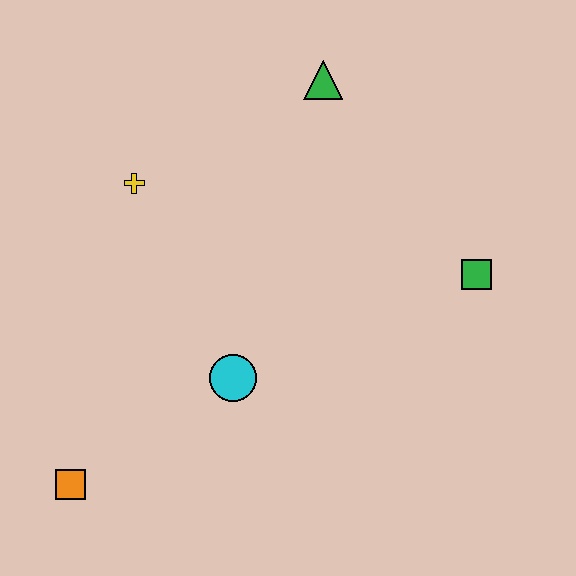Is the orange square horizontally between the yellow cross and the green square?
No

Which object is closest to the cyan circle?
The orange square is closest to the cyan circle.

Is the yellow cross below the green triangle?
Yes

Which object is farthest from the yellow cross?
The green square is farthest from the yellow cross.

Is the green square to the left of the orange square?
No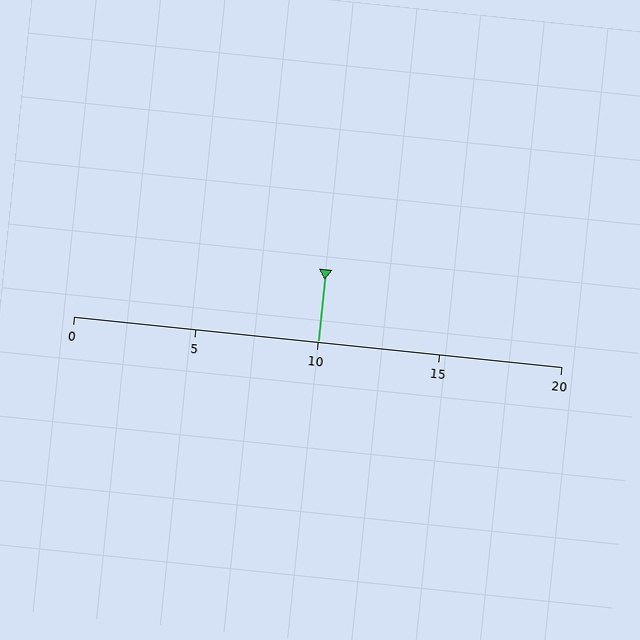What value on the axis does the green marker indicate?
The marker indicates approximately 10.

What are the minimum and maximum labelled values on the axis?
The axis runs from 0 to 20.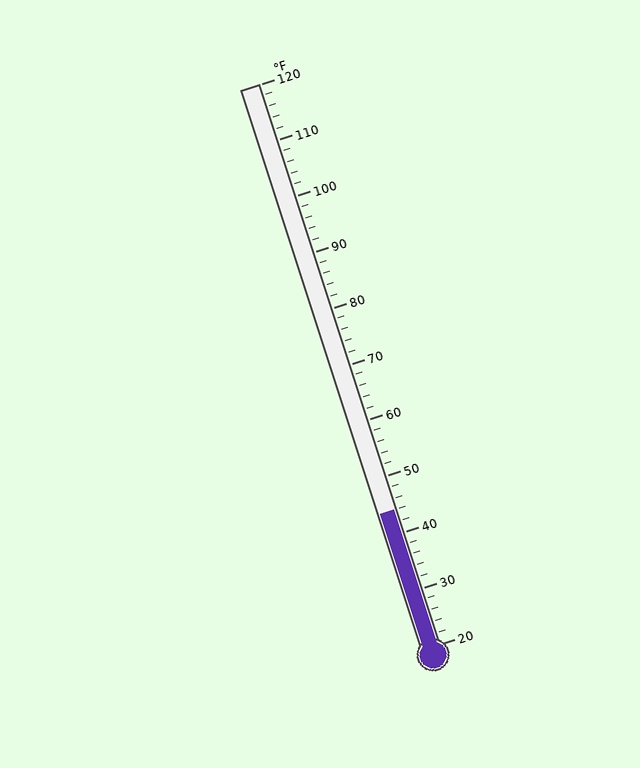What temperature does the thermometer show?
The thermometer shows approximately 44°F.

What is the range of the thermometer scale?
The thermometer scale ranges from 20°F to 120°F.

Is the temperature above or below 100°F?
The temperature is below 100°F.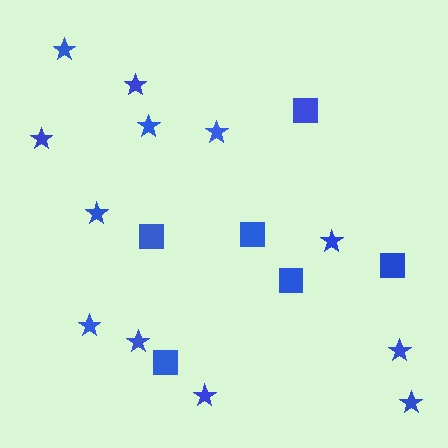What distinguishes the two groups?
There are 2 groups: one group of stars (12) and one group of squares (6).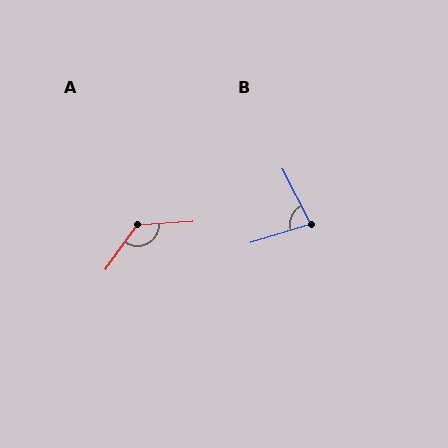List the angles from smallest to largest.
B (80°), A (129°).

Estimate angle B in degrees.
Approximately 80 degrees.